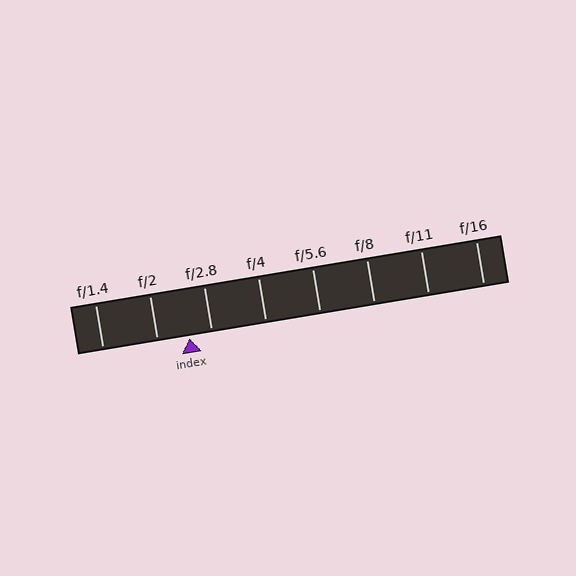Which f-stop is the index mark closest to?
The index mark is closest to f/2.8.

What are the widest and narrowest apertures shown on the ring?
The widest aperture shown is f/1.4 and the narrowest is f/16.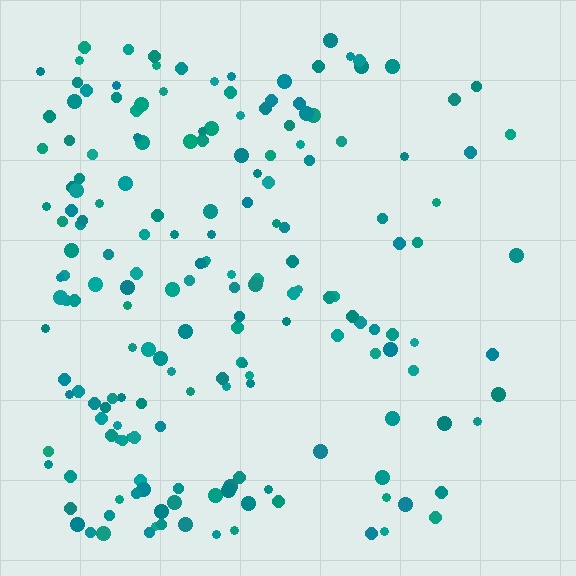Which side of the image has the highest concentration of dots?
The left.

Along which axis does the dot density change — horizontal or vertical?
Horizontal.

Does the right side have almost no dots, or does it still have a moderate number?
Still a moderate number, just noticeably fewer than the left.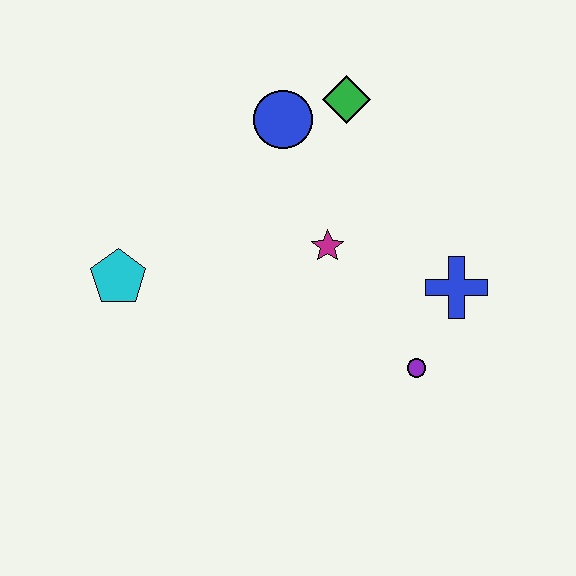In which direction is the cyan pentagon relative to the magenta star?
The cyan pentagon is to the left of the magenta star.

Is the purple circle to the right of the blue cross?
No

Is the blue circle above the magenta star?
Yes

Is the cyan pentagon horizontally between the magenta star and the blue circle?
No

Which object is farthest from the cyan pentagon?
The blue cross is farthest from the cyan pentagon.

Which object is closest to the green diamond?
The blue circle is closest to the green diamond.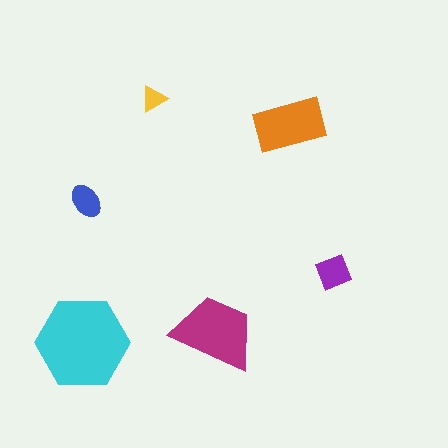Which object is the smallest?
The yellow triangle.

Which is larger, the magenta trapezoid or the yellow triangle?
The magenta trapezoid.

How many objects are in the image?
There are 6 objects in the image.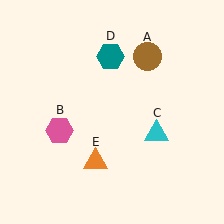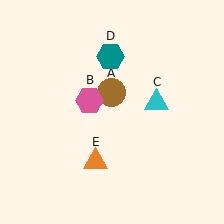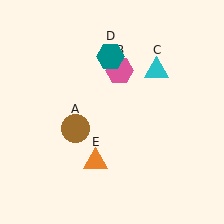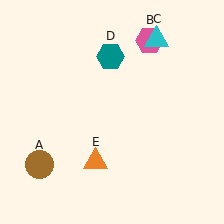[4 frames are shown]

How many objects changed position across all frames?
3 objects changed position: brown circle (object A), pink hexagon (object B), cyan triangle (object C).